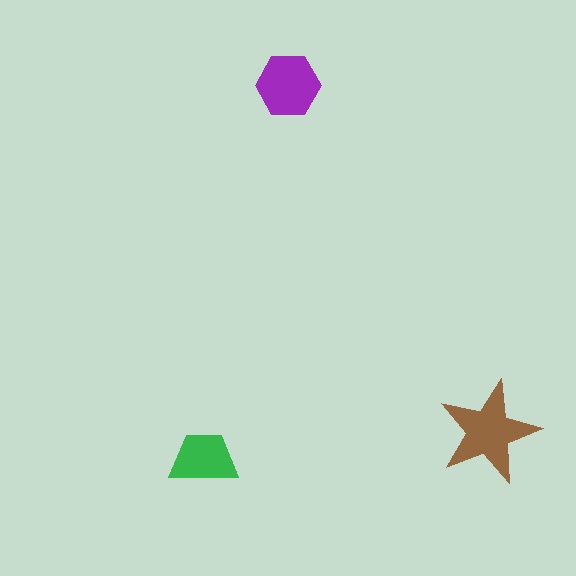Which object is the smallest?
The green trapezoid.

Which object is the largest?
The brown star.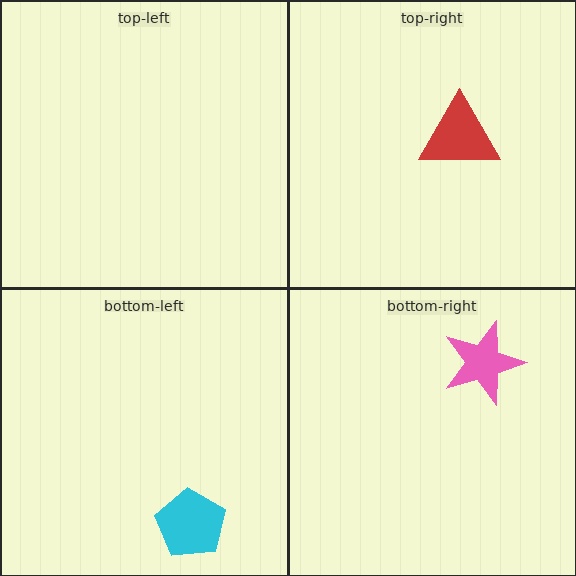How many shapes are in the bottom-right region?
1.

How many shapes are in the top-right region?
1.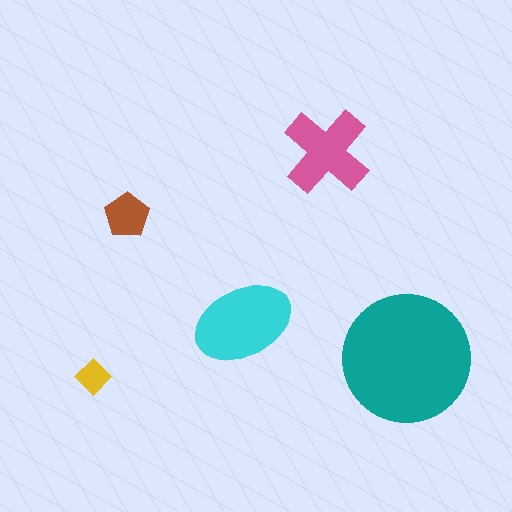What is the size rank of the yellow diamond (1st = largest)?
5th.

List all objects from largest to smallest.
The teal circle, the cyan ellipse, the pink cross, the brown pentagon, the yellow diamond.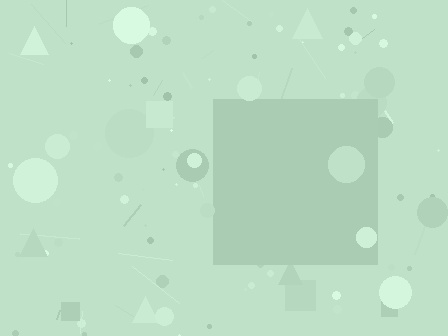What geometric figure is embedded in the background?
A square is embedded in the background.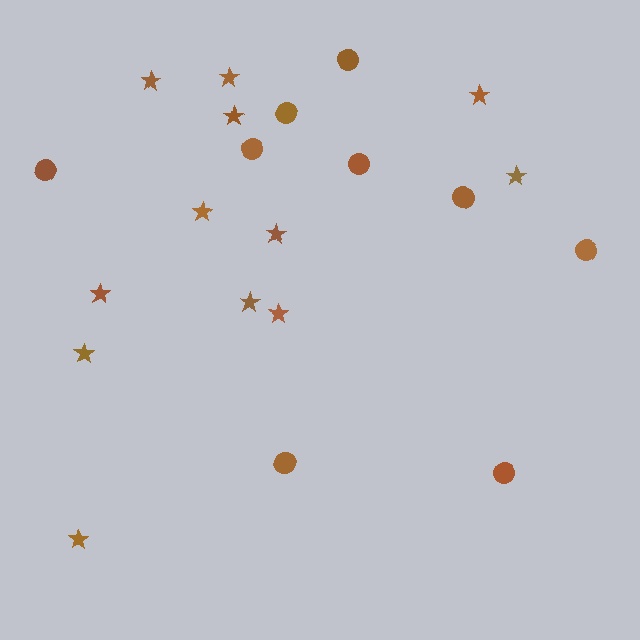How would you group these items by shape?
There are 2 groups: one group of stars (12) and one group of circles (9).